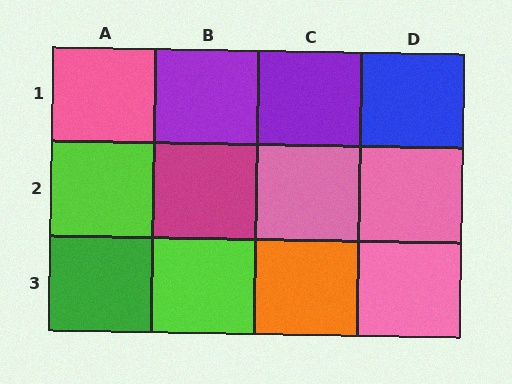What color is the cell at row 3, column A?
Green.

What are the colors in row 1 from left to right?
Pink, purple, purple, blue.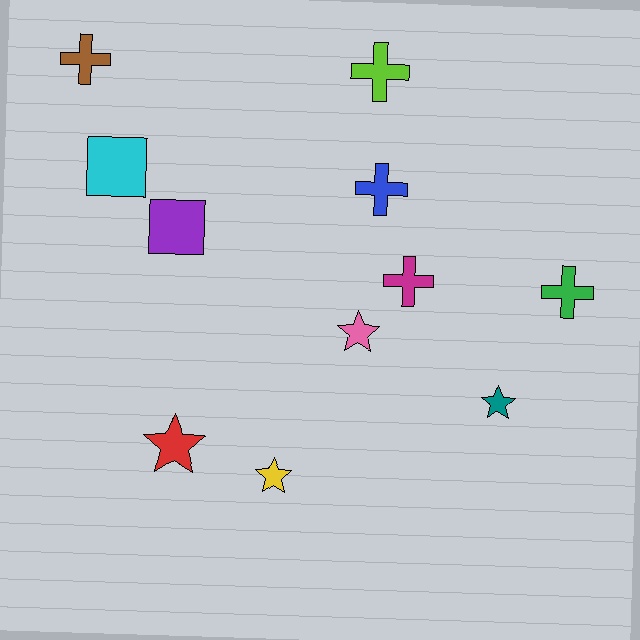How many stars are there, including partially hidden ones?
There are 4 stars.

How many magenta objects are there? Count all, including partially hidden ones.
There is 1 magenta object.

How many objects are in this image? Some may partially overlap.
There are 11 objects.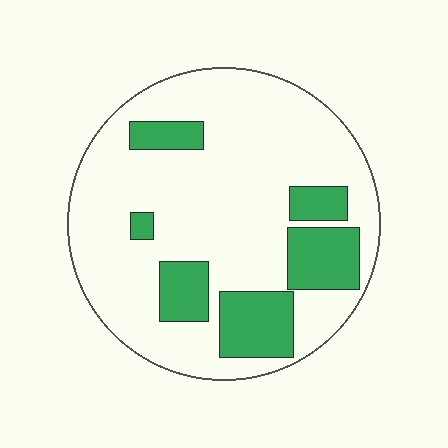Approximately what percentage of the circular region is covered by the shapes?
Approximately 25%.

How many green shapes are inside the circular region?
6.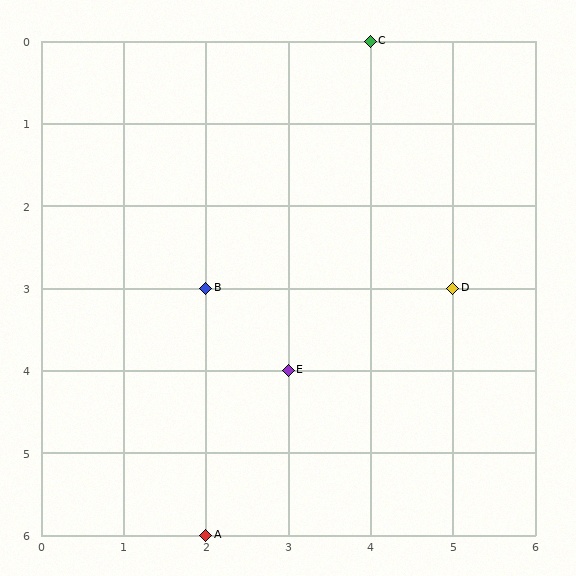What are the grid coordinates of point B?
Point B is at grid coordinates (2, 3).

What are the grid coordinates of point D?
Point D is at grid coordinates (5, 3).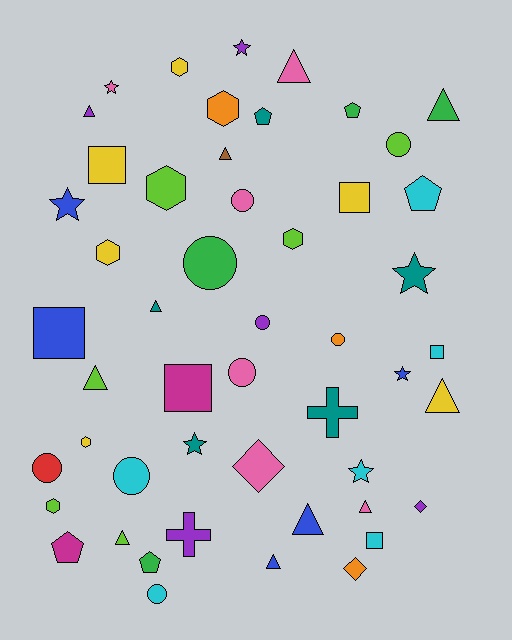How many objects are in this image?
There are 50 objects.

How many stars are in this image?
There are 7 stars.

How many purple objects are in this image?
There are 5 purple objects.